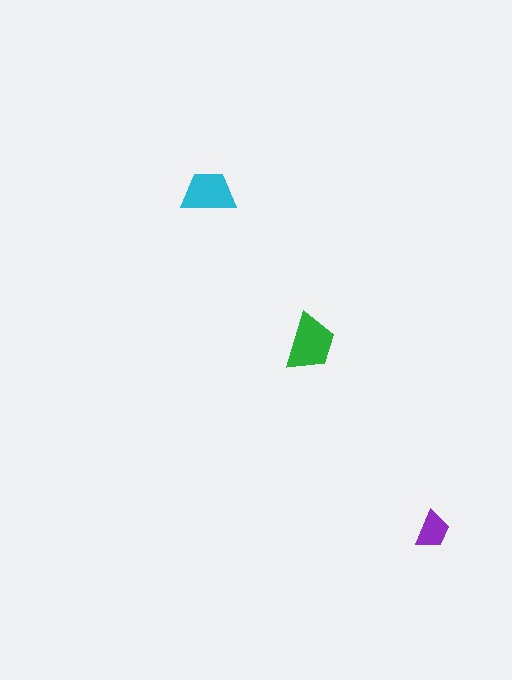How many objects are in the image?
There are 3 objects in the image.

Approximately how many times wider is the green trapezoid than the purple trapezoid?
About 1.5 times wider.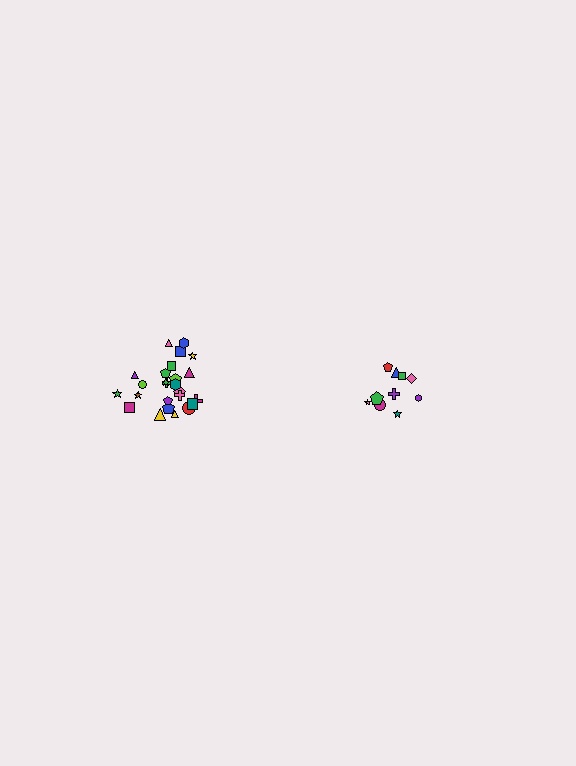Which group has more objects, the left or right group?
The left group.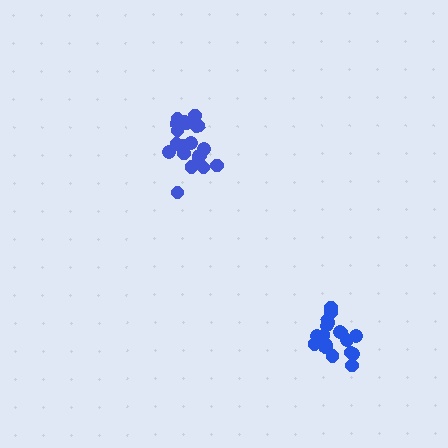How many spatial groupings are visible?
There are 2 spatial groupings.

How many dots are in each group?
Group 1: 21 dots, Group 2: 18 dots (39 total).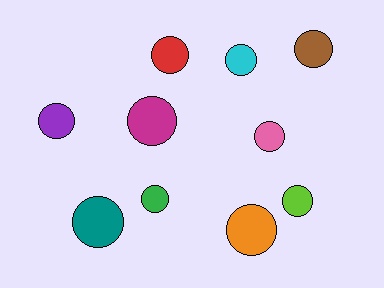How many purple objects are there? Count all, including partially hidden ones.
There is 1 purple object.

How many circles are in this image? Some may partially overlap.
There are 10 circles.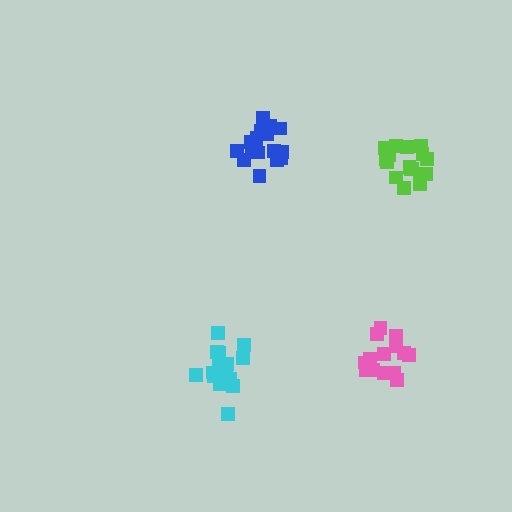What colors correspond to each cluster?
The clusters are colored: blue, cyan, pink, lime.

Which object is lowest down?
The cyan cluster is bottommost.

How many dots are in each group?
Group 1: 18 dots, Group 2: 16 dots, Group 3: 14 dots, Group 4: 17 dots (65 total).